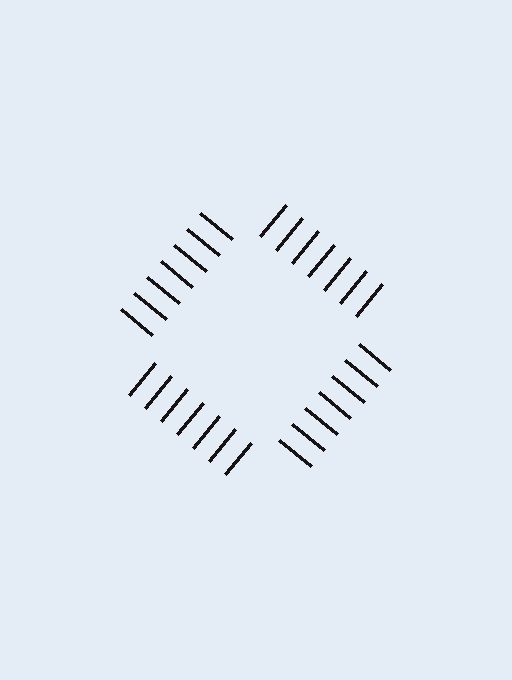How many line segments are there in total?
28 — 7 along each of the 4 edges.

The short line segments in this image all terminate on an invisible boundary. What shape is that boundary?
An illusory square — the line segments terminate on its edges but no continuous stroke is drawn.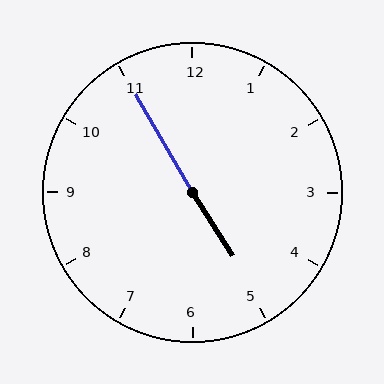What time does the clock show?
4:55.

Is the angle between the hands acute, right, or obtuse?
It is obtuse.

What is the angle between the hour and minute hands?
Approximately 178 degrees.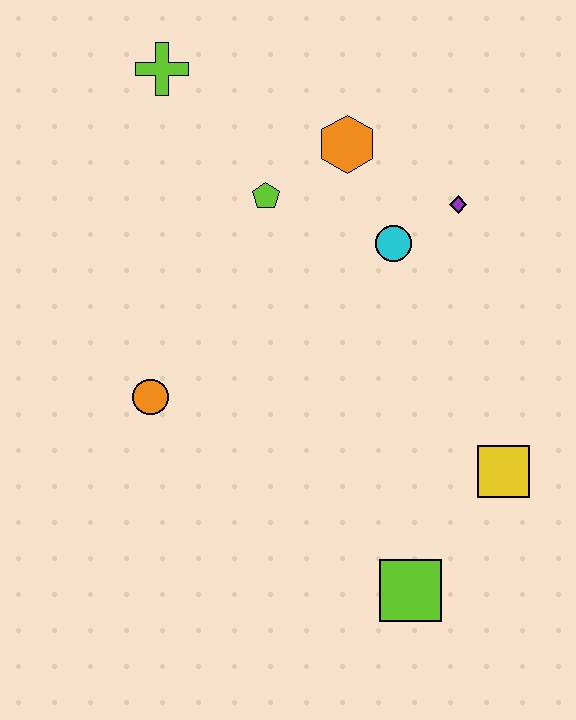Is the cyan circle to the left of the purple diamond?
Yes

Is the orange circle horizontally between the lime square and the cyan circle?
No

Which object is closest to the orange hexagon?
The lime pentagon is closest to the orange hexagon.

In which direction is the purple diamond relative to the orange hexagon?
The purple diamond is to the right of the orange hexagon.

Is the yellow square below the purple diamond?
Yes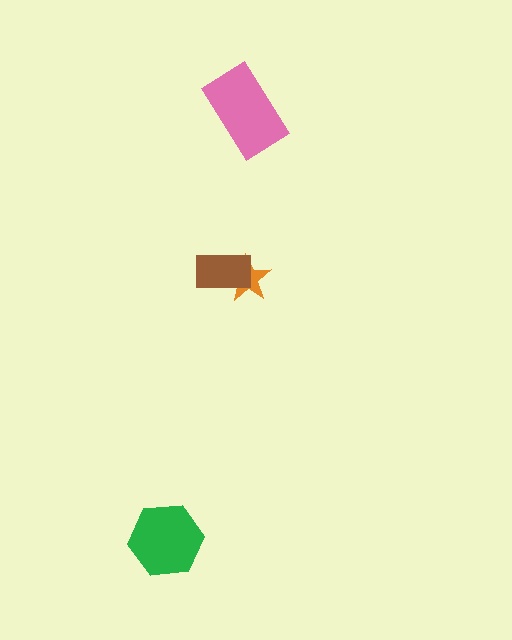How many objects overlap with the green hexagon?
0 objects overlap with the green hexagon.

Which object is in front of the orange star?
The brown rectangle is in front of the orange star.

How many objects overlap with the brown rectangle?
1 object overlaps with the brown rectangle.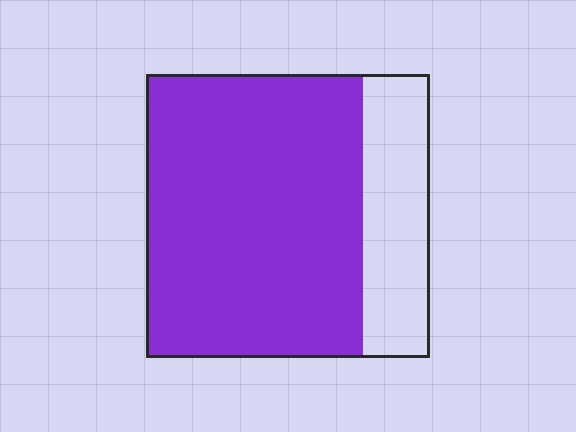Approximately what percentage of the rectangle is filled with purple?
Approximately 75%.